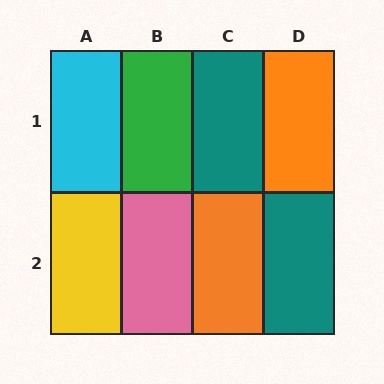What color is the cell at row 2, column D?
Teal.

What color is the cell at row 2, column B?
Pink.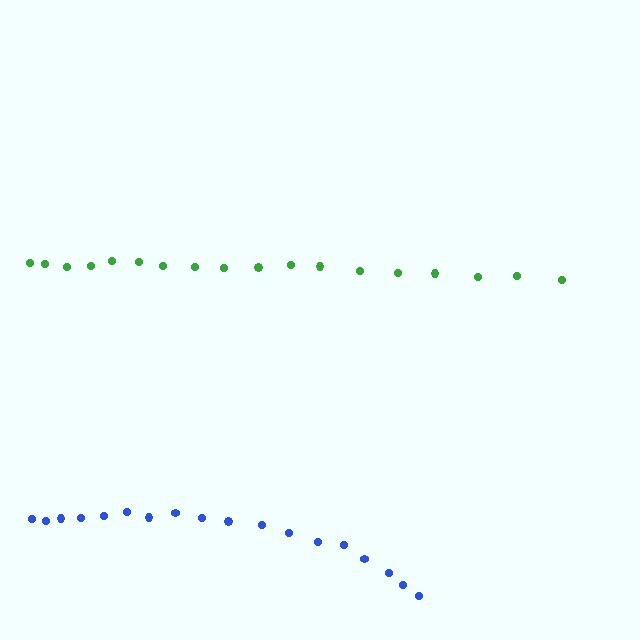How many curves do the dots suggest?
There are 2 distinct paths.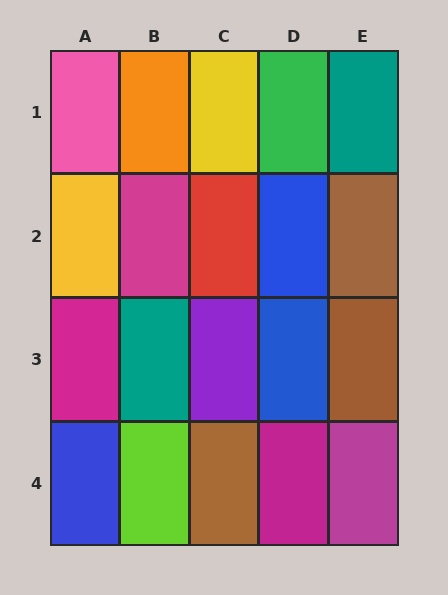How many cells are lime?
1 cell is lime.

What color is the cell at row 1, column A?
Pink.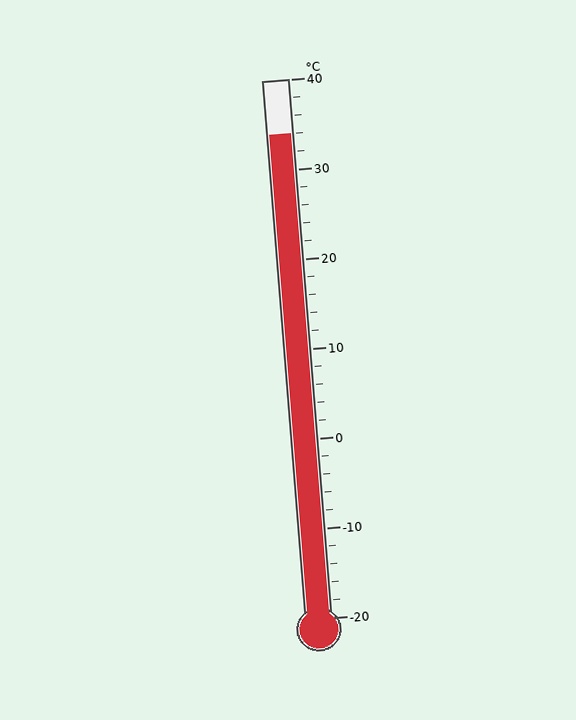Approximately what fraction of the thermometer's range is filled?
The thermometer is filled to approximately 90% of its range.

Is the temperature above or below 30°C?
The temperature is above 30°C.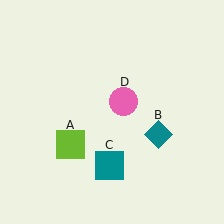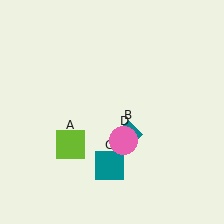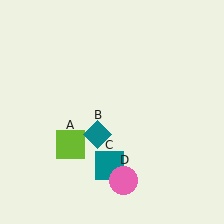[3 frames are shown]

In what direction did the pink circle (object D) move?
The pink circle (object D) moved down.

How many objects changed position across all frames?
2 objects changed position: teal diamond (object B), pink circle (object D).